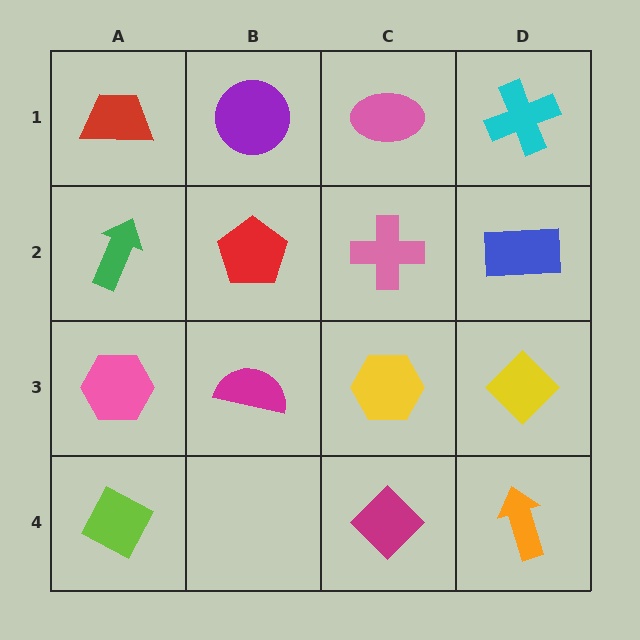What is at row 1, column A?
A red trapezoid.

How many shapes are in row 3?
4 shapes.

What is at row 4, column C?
A magenta diamond.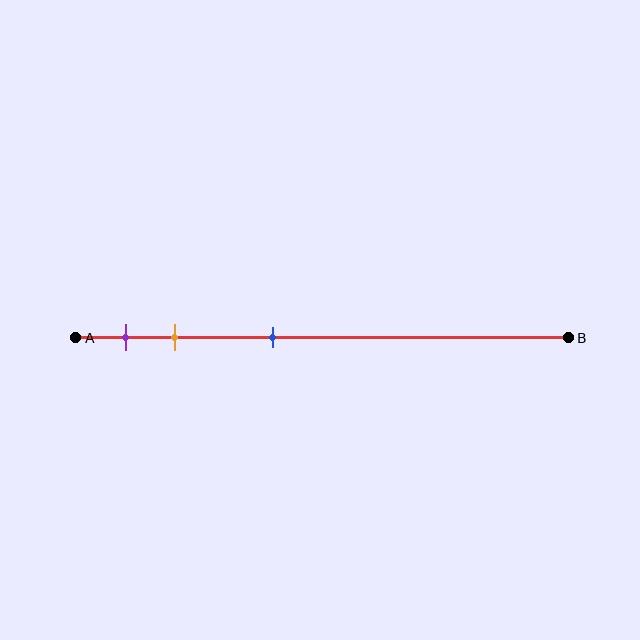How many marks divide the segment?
There are 3 marks dividing the segment.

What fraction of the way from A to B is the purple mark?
The purple mark is approximately 10% (0.1) of the way from A to B.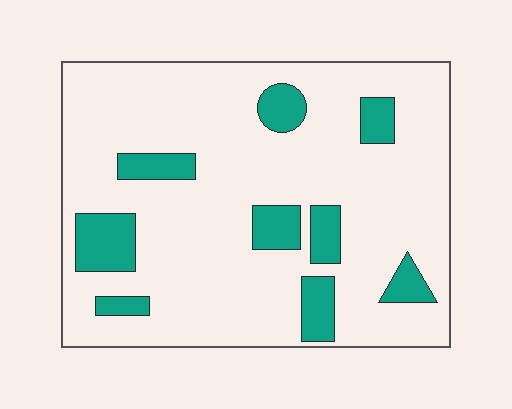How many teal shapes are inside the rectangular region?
9.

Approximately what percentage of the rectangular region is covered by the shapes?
Approximately 15%.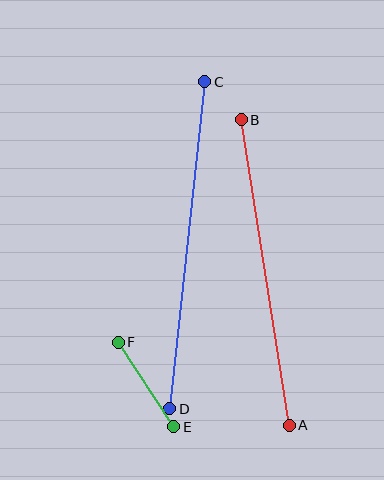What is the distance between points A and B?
The distance is approximately 309 pixels.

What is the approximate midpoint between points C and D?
The midpoint is at approximately (187, 245) pixels.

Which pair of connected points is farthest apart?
Points C and D are farthest apart.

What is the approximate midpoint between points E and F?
The midpoint is at approximately (146, 385) pixels.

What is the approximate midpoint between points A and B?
The midpoint is at approximately (265, 273) pixels.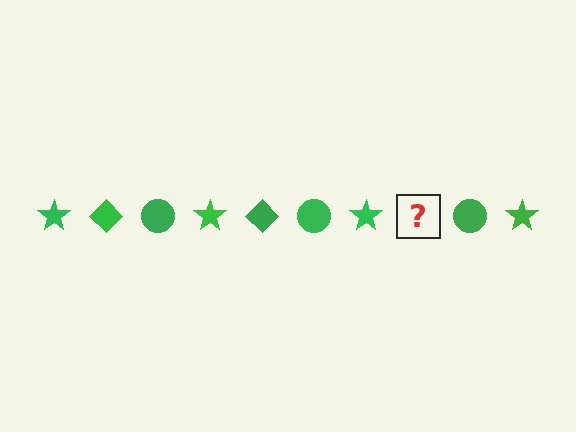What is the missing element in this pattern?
The missing element is a green diamond.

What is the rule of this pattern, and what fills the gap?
The rule is that the pattern cycles through star, diamond, circle shapes in green. The gap should be filled with a green diamond.